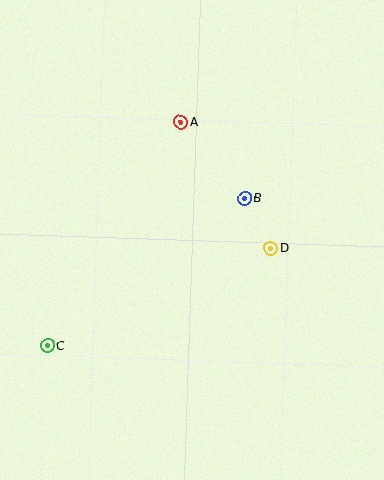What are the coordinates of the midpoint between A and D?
The midpoint between A and D is at (226, 185).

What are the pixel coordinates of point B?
Point B is at (245, 198).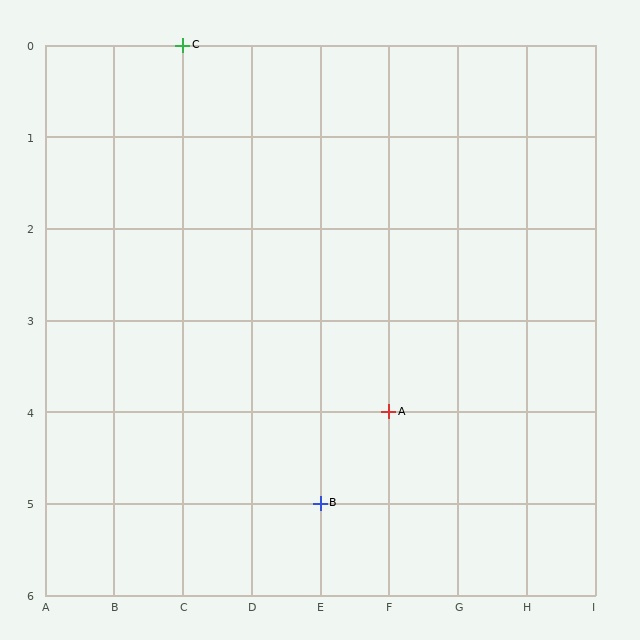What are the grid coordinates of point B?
Point B is at grid coordinates (E, 5).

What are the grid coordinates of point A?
Point A is at grid coordinates (F, 4).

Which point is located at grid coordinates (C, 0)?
Point C is at (C, 0).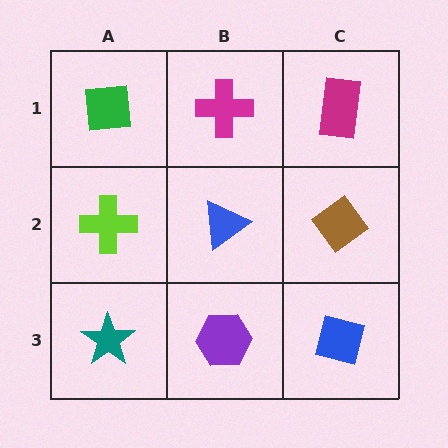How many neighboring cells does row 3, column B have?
3.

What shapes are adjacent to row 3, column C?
A brown diamond (row 2, column C), a purple hexagon (row 3, column B).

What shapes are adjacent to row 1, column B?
A blue triangle (row 2, column B), a green square (row 1, column A), a magenta rectangle (row 1, column C).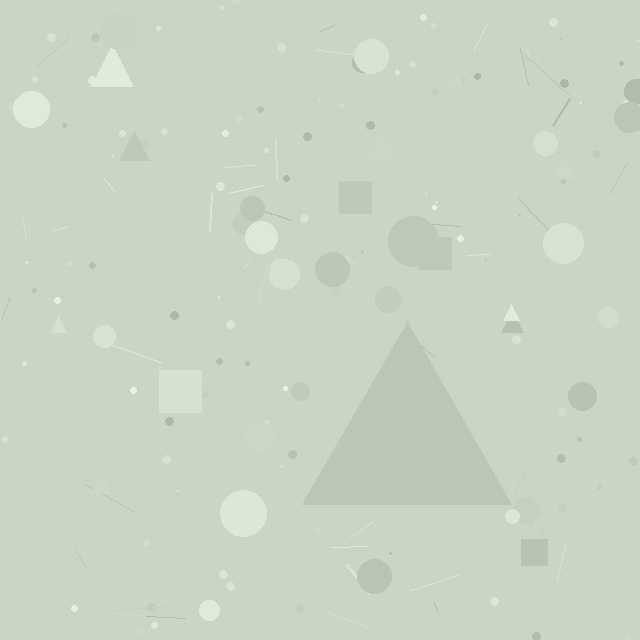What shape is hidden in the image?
A triangle is hidden in the image.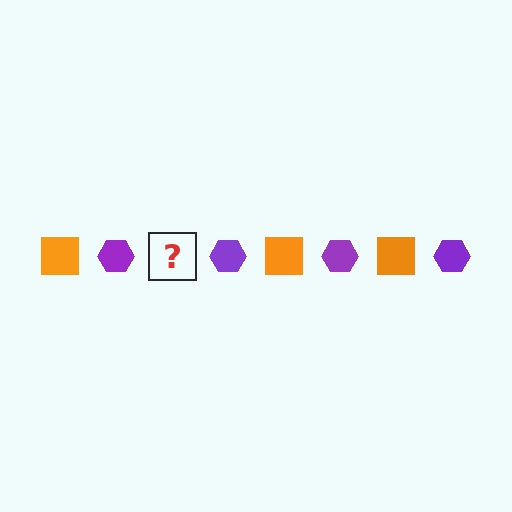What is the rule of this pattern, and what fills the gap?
The rule is that the pattern alternates between orange square and purple hexagon. The gap should be filled with an orange square.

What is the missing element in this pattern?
The missing element is an orange square.